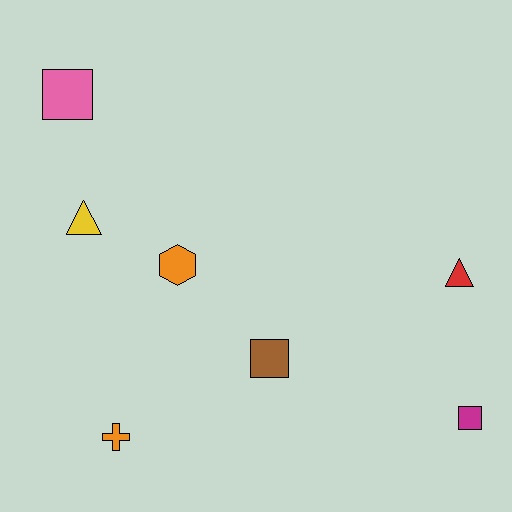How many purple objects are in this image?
There are no purple objects.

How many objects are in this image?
There are 7 objects.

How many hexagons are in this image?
There is 1 hexagon.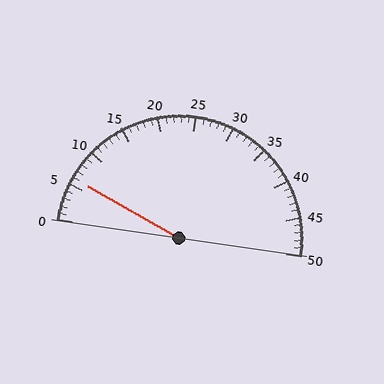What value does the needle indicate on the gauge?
The needle indicates approximately 6.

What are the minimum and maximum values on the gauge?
The gauge ranges from 0 to 50.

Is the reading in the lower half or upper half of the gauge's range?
The reading is in the lower half of the range (0 to 50).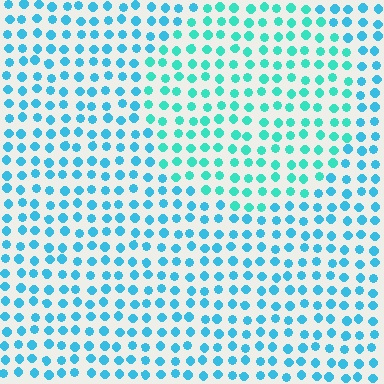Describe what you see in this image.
The image is filled with small cyan elements in a uniform arrangement. A circle-shaped region is visible where the elements are tinted to a slightly different hue, forming a subtle color boundary.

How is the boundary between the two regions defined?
The boundary is defined purely by a slight shift in hue (about 25 degrees). Spacing, size, and orientation are identical on both sides.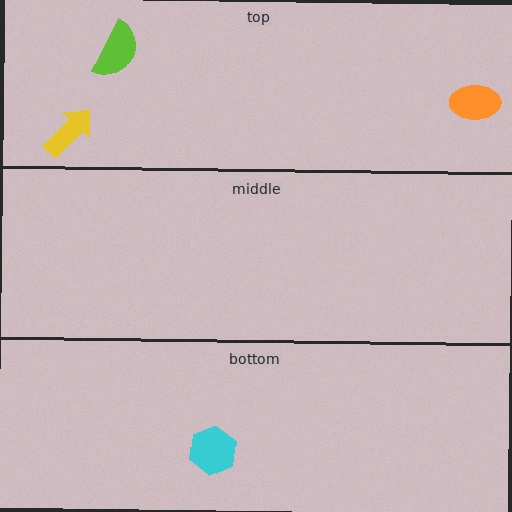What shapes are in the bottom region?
The cyan hexagon.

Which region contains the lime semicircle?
The top region.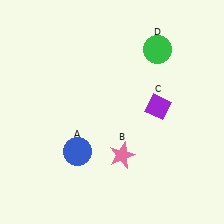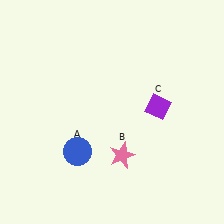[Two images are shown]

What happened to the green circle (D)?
The green circle (D) was removed in Image 2. It was in the top-right area of Image 1.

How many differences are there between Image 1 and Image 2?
There is 1 difference between the two images.